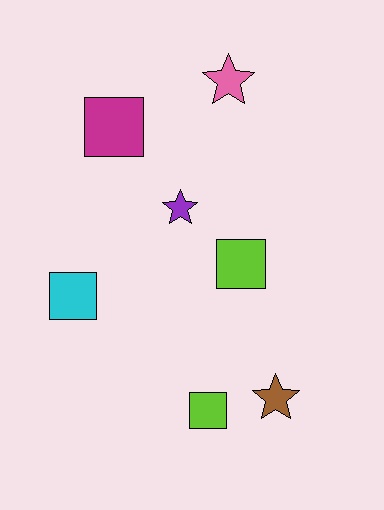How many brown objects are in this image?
There is 1 brown object.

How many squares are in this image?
There are 4 squares.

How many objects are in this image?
There are 7 objects.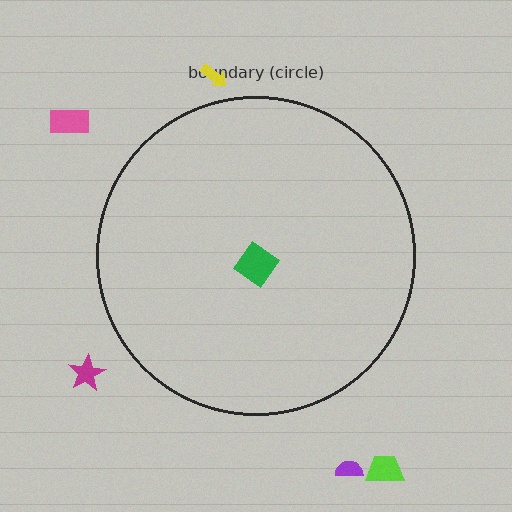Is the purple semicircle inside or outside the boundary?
Outside.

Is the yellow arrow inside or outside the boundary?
Outside.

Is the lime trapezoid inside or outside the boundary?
Outside.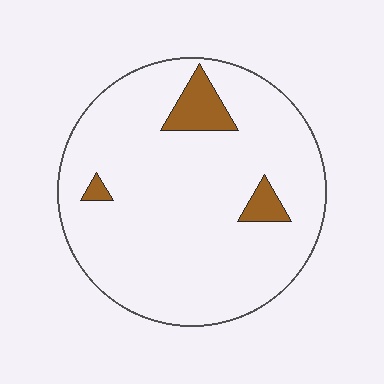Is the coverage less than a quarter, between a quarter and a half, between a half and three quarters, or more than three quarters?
Less than a quarter.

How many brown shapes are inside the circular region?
3.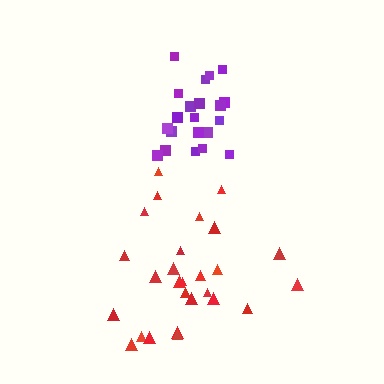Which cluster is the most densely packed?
Purple.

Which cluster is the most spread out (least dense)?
Red.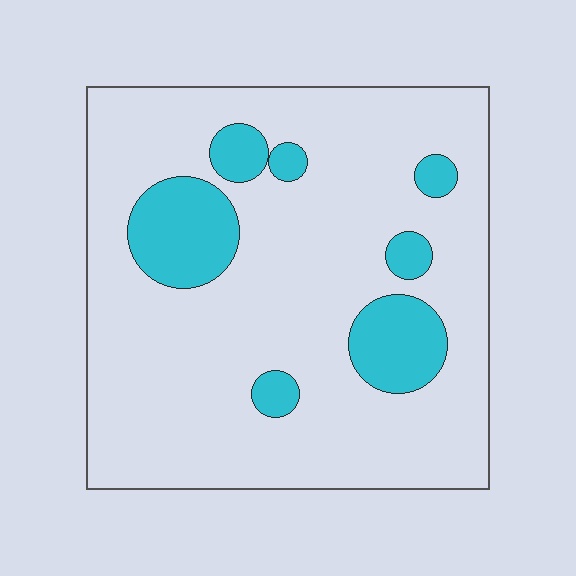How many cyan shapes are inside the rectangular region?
7.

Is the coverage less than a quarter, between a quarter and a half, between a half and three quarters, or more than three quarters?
Less than a quarter.